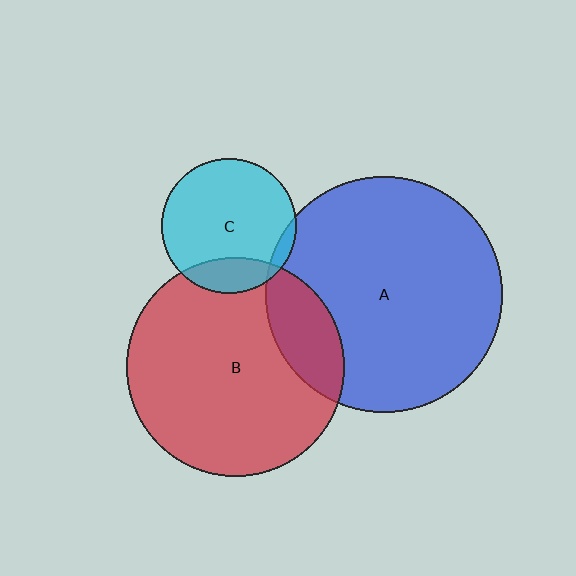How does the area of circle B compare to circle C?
Approximately 2.6 times.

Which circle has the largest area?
Circle A (blue).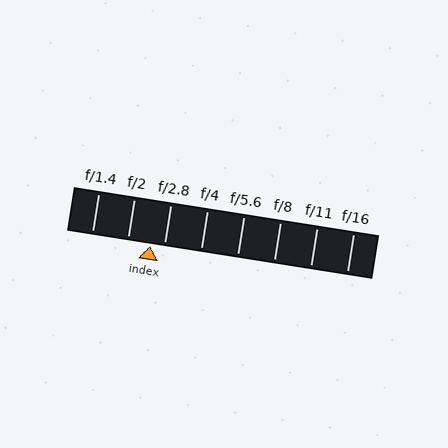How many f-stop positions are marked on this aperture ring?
There are 8 f-stop positions marked.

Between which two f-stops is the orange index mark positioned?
The index mark is between f/2 and f/2.8.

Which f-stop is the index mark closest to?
The index mark is closest to f/2.8.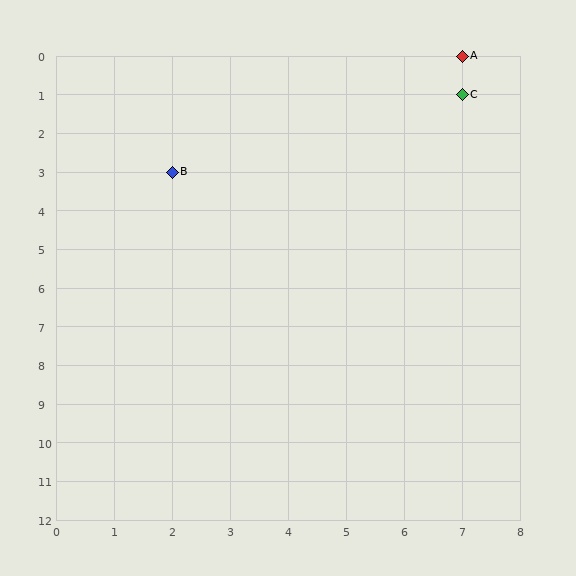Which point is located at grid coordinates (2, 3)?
Point B is at (2, 3).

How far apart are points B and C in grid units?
Points B and C are 5 columns and 2 rows apart (about 5.4 grid units diagonally).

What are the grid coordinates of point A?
Point A is at grid coordinates (7, 0).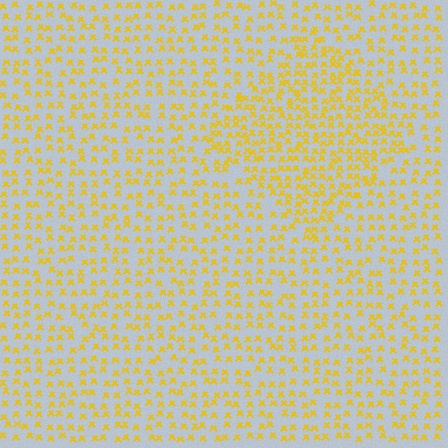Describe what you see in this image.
The image contains small yellow elements arranged at two different densities. A diamond-shaped region is visible where the elements are more densely packed than the surrounding area.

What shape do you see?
I see a diamond.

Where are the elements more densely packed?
The elements are more densely packed inside the diamond boundary.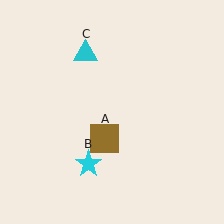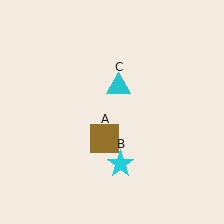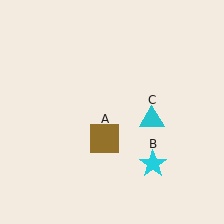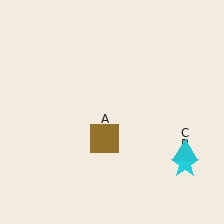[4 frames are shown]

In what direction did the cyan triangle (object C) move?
The cyan triangle (object C) moved down and to the right.